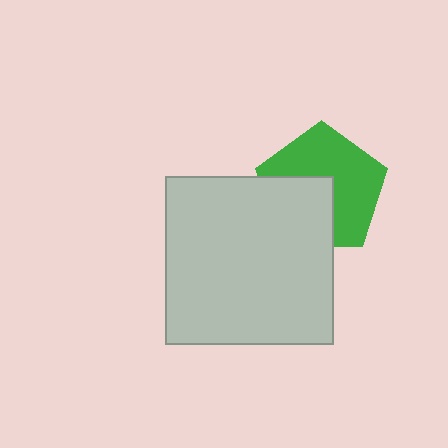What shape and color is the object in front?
The object in front is a light gray square.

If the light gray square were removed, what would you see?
You would see the complete green pentagon.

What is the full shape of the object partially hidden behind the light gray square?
The partially hidden object is a green pentagon.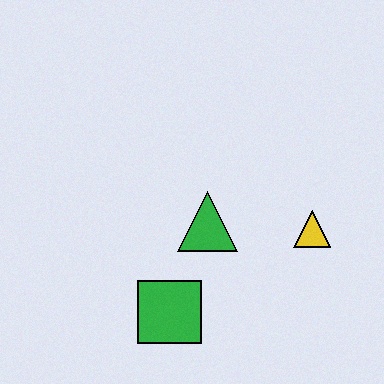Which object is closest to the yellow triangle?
The green triangle is closest to the yellow triangle.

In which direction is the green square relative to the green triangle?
The green square is below the green triangle.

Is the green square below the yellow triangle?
Yes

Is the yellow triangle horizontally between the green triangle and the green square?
No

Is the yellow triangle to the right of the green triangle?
Yes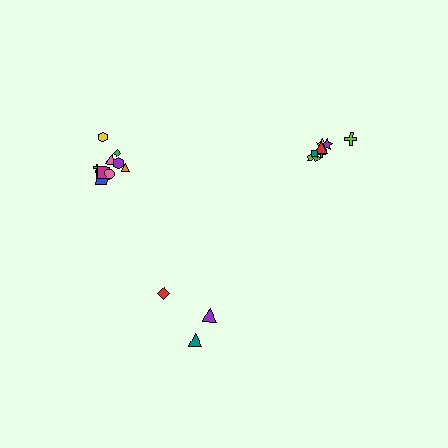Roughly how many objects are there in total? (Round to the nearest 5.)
Roughly 20 objects in total.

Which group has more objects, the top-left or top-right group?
The top-left group.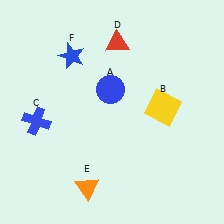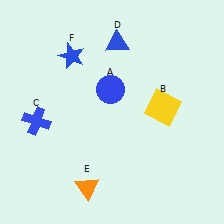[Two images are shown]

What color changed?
The triangle (D) changed from red in Image 1 to blue in Image 2.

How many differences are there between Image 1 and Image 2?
There is 1 difference between the two images.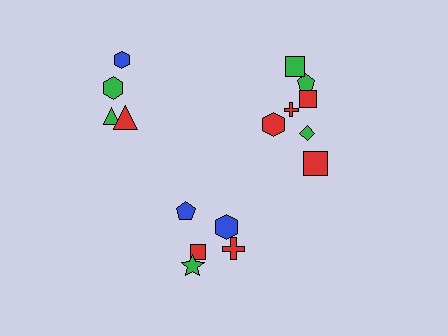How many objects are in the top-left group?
There are 4 objects.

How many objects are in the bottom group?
There are 5 objects.